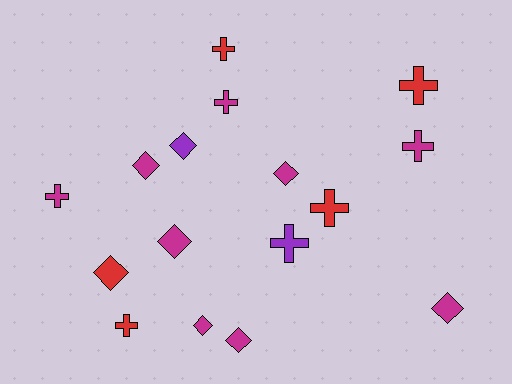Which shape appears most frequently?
Diamond, with 8 objects.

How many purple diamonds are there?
There is 1 purple diamond.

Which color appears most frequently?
Magenta, with 9 objects.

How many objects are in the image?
There are 16 objects.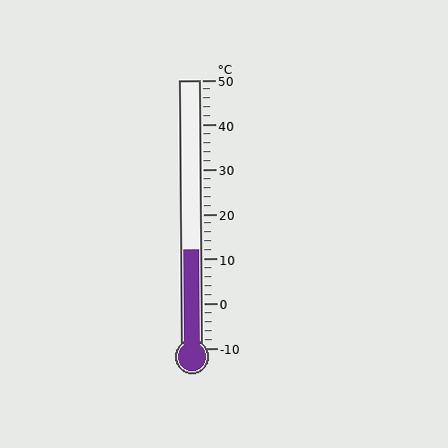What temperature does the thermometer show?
The thermometer shows approximately 12°C.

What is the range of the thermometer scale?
The thermometer scale ranges from -10°C to 50°C.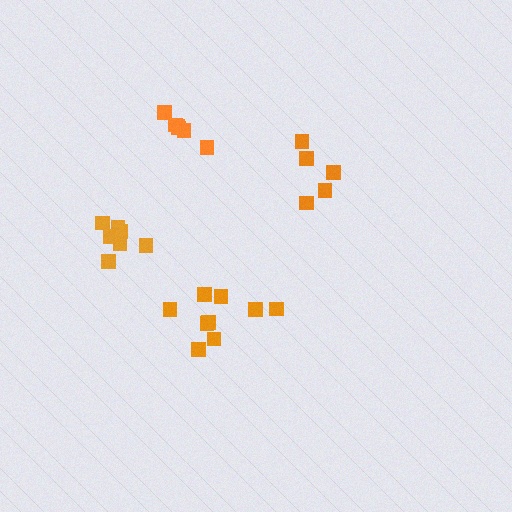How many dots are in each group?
Group 1: 9 dots, Group 2: 6 dots, Group 3: 5 dots, Group 4: 7 dots (27 total).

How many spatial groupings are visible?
There are 4 spatial groupings.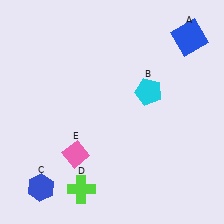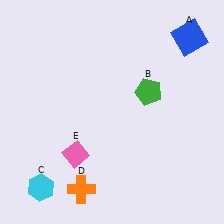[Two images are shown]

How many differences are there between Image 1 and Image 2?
There are 3 differences between the two images.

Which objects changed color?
B changed from cyan to green. C changed from blue to cyan. D changed from lime to orange.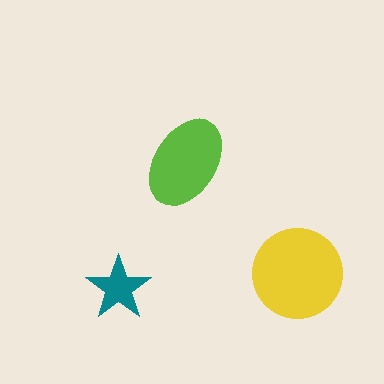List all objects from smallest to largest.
The teal star, the lime ellipse, the yellow circle.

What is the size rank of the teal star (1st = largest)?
3rd.